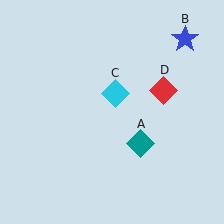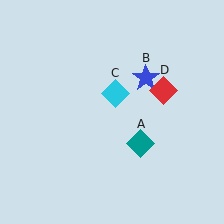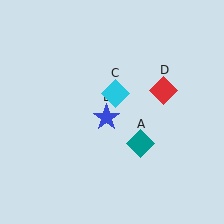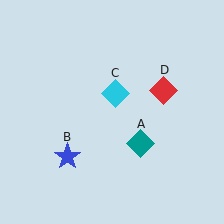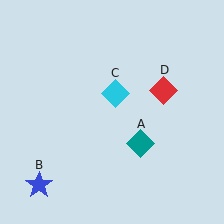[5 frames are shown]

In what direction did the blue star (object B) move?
The blue star (object B) moved down and to the left.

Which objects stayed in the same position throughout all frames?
Teal diamond (object A) and cyan diamond (object C) and red diamond (object D) remained stationary.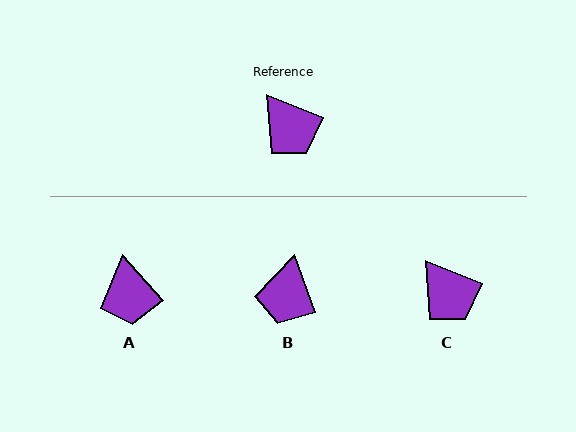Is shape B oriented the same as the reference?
No, it is off by about 48 degrees.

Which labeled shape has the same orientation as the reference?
C.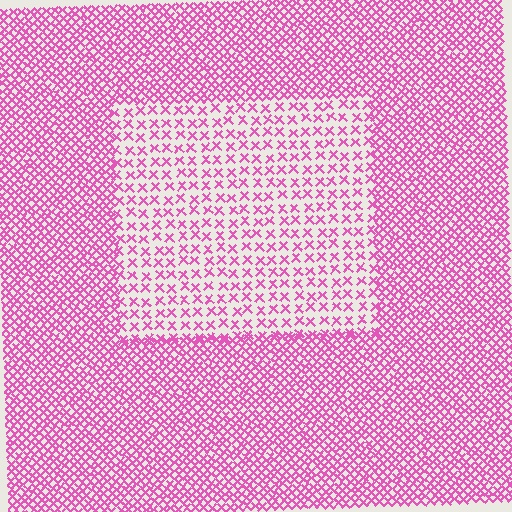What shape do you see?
I see a rectangle.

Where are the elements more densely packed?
The elements are more densely packed outside the rectangle boundary.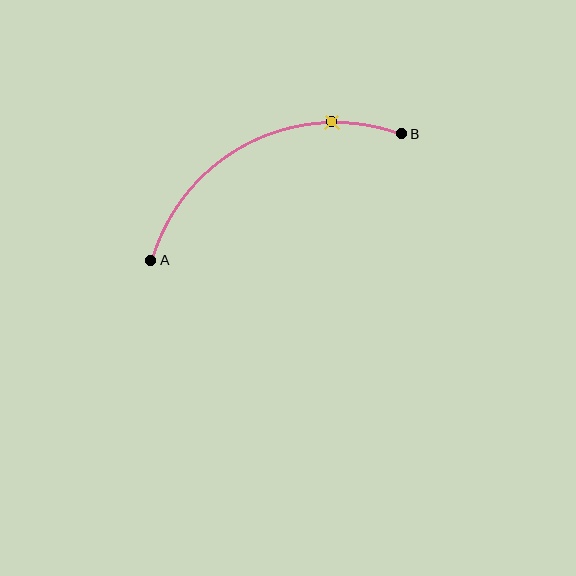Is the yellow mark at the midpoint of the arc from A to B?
No. The yellow mark lies on the arc but is closer to endpoint B. The arc midpoint would be at the point on the curve equidistant along the arc from both A and B.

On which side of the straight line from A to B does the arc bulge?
The arc bulges above the straight line connecting A and B.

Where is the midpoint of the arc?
The arc midpoint is the point on the curve farthest from the straight line joining A and B. It sits above that line.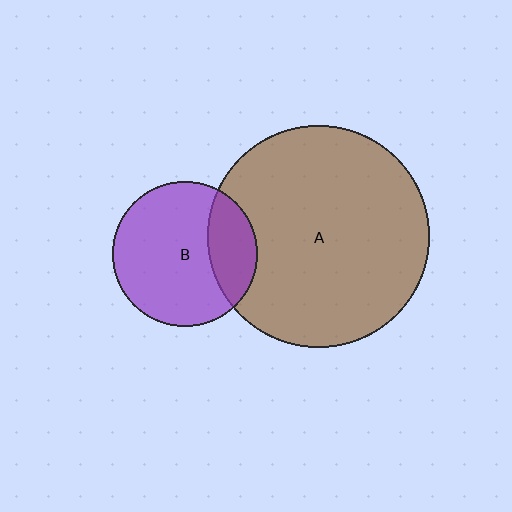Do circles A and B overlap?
Yes.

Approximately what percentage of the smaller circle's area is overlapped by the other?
Approximately 25%.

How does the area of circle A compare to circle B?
Approximately 2.4 times.